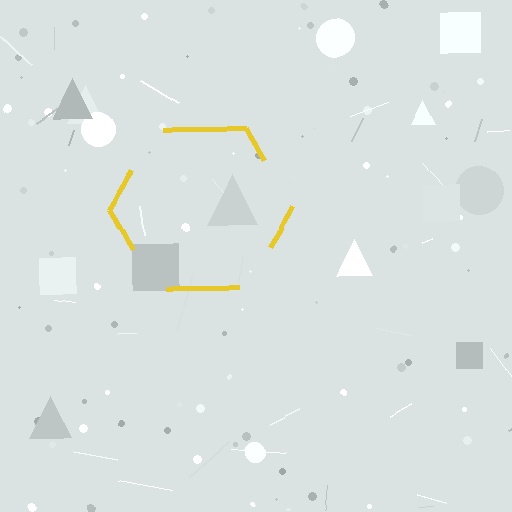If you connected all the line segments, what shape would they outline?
They would outline a hexagon.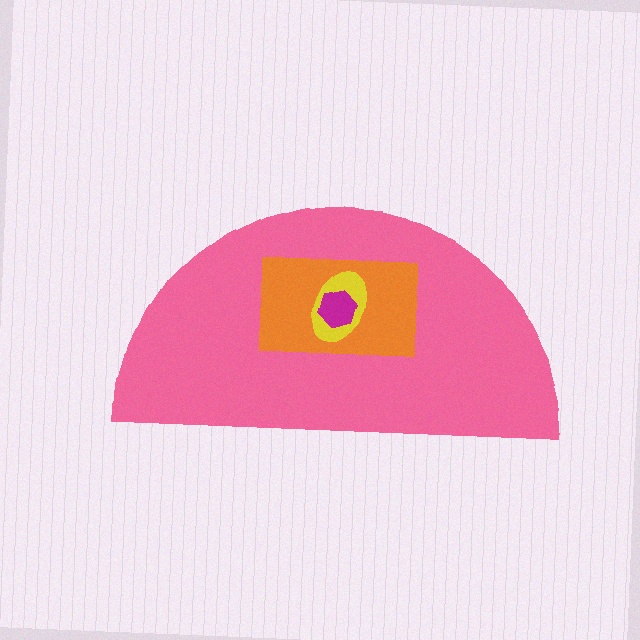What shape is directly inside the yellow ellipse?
The magenta hexagon.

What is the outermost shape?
The pink semicircle.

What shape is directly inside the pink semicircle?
The orange rectangle.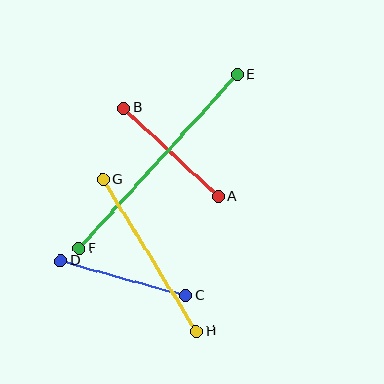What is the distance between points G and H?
The distance is approximately 178 pixels.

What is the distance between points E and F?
The distance is approximately 235 pixels.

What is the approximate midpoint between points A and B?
The midpoint is at approximately (171, 152) pixels.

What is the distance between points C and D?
The distance is approximately 130 pixels.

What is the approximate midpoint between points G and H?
The midpoint is at approximately (150, 255) pixels.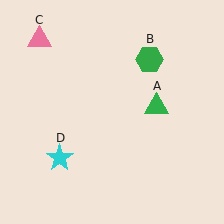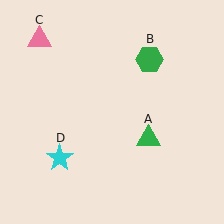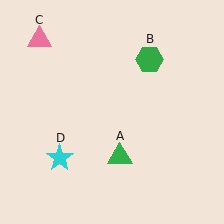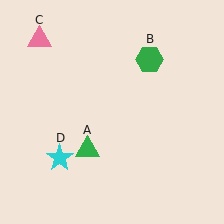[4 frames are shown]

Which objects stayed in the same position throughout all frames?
Green hexagon (object B) and pink triangle (object C) and cyan star (object D) remained stationary.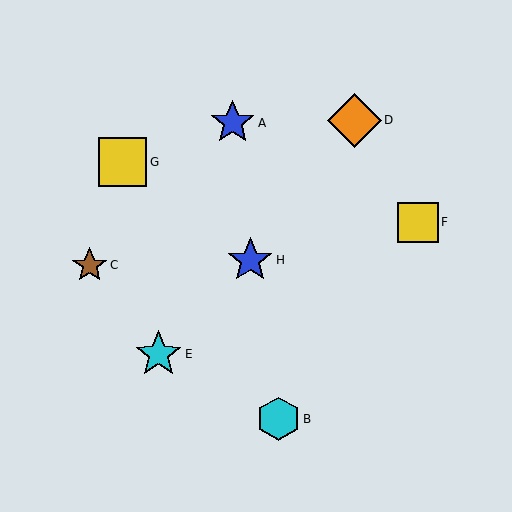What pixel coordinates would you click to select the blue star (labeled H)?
Click at (250, 260) to select the blue star H.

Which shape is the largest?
The orange diamond (labeled D) is the largest.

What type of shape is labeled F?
Shape F is a yellow square.